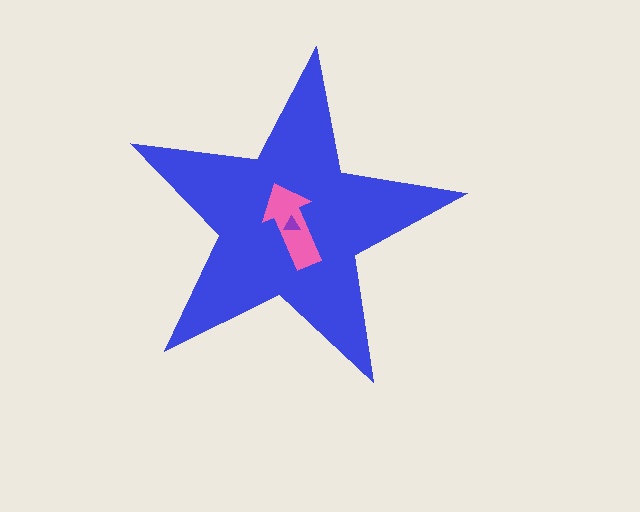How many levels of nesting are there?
3.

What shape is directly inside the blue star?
The pink arrow.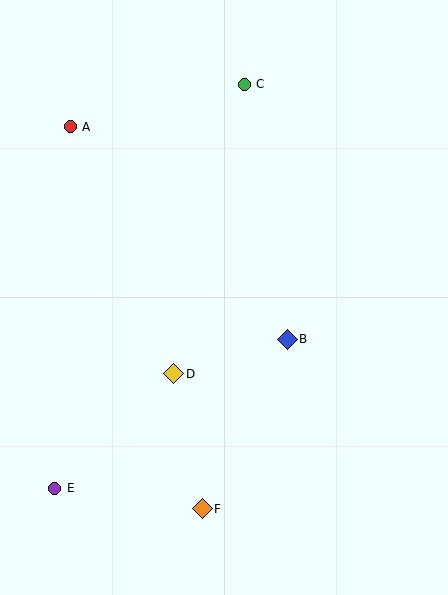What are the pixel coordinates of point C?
Point C is at (244, 84).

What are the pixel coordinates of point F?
Point F is at (202, 509).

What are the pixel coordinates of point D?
Point D is at (174, 374).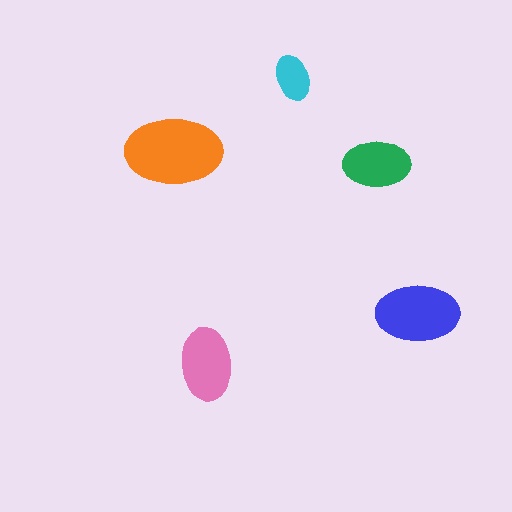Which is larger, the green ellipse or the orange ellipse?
The orange one.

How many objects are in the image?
There are 5 objects in the image.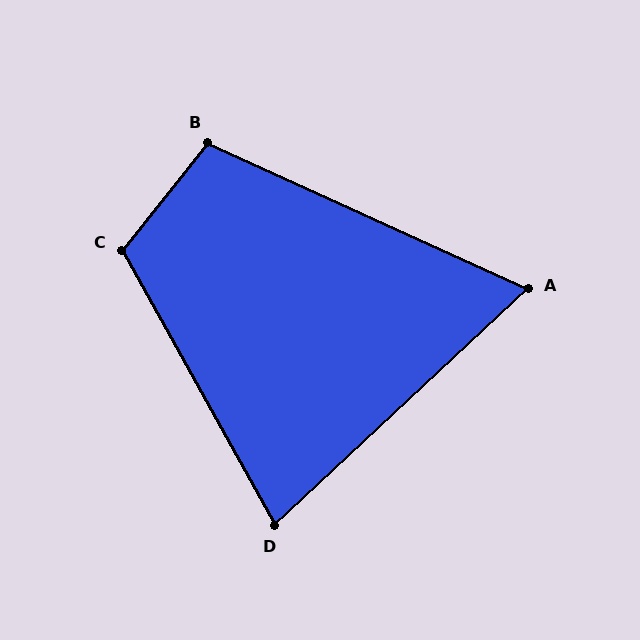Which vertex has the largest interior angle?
C, at approximately 112 degrees.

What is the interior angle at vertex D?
Approximately 76 degrees (acute).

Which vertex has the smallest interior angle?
A, at approximately 68 degrees.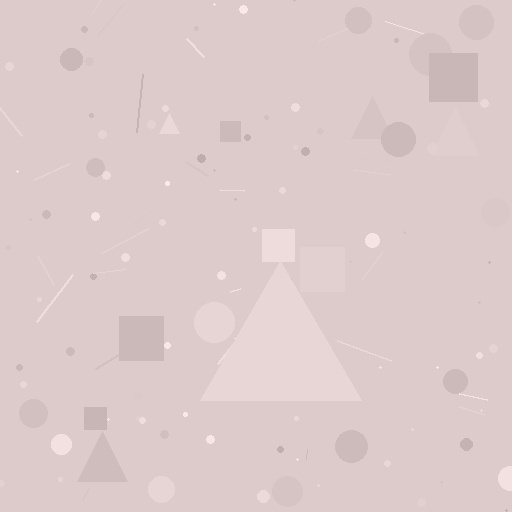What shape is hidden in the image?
A triangle is hidden in the image.